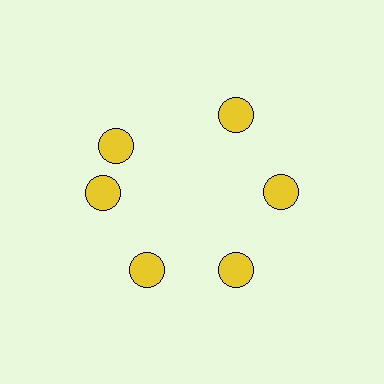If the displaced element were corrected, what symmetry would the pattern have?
It would have 6-fold rotational symmetry — the pattern would map onto itself every 60 degrees.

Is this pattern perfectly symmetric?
No. The 6 yellow circles are arranged in a ring, but one element near the 11 o'clock position is rotated out of alignment along the ring, breaking the 6-fold rotational symmetry.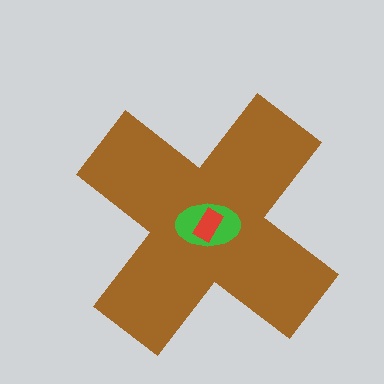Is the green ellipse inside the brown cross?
Yes.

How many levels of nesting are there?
3.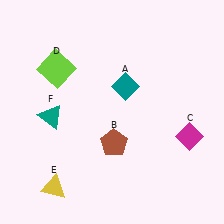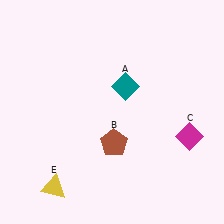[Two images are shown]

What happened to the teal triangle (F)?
The teal triangle (F) was removed in Image 2. It was in the bottom-left area of Image 1.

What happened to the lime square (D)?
The lime square (D) was removed in Image 2. It was in the top-left area of Image 1.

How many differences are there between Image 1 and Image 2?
There are 2 differences between the two images.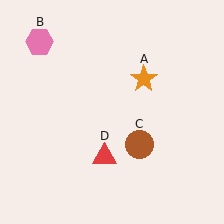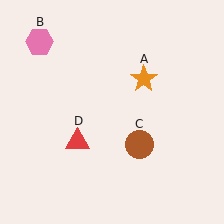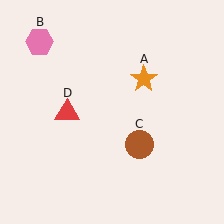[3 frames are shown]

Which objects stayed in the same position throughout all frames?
Orange star (object A) and pink hexagon (object B) and brown circle (object C) remained stationary.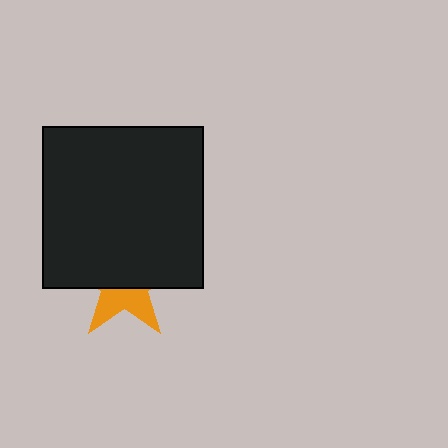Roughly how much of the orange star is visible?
A small part of it is visible (roughly 38%).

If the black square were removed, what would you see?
You would see the complete orange star.